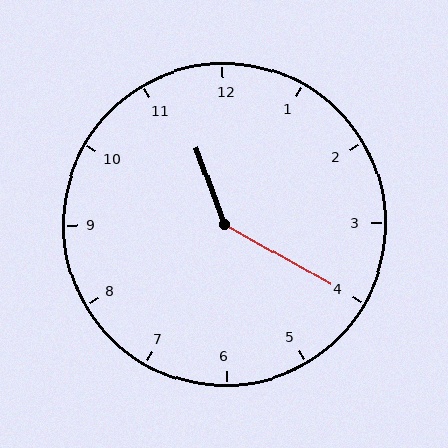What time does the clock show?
11:20.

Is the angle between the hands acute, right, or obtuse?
It is obtuse.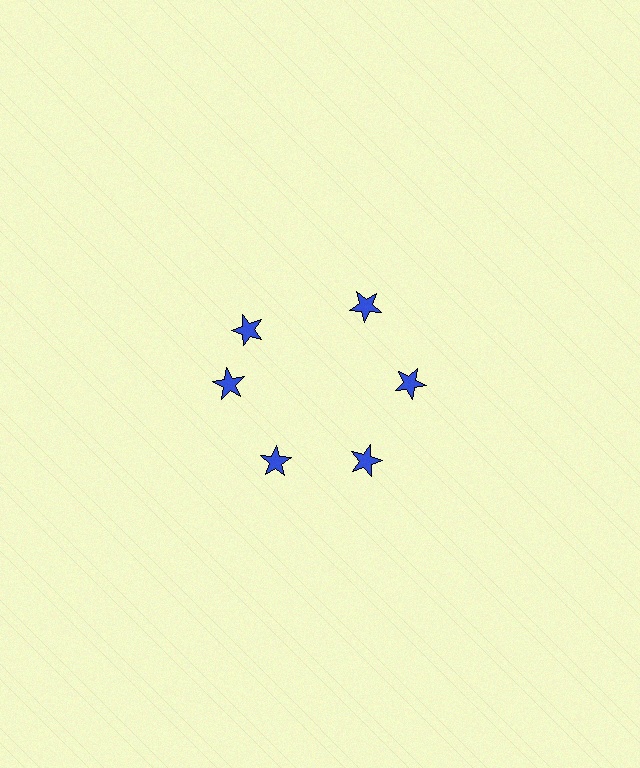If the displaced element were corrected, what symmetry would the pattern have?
It would have 6-fold rotational symmetry — the pattern would map onto itself every 60 degrees.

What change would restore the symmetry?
The symmetry would be restored by rotating it back into even spacing with its neighbors so that all 6 stars sit at equal angles and equal distance from the center.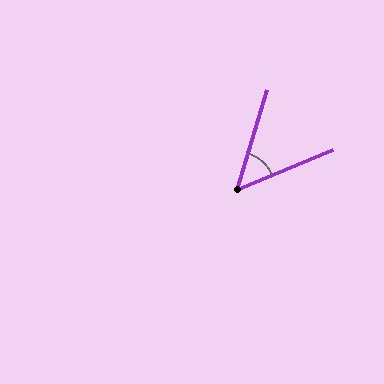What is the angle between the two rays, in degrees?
Approximately 51 degrees.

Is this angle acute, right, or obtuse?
It is acute.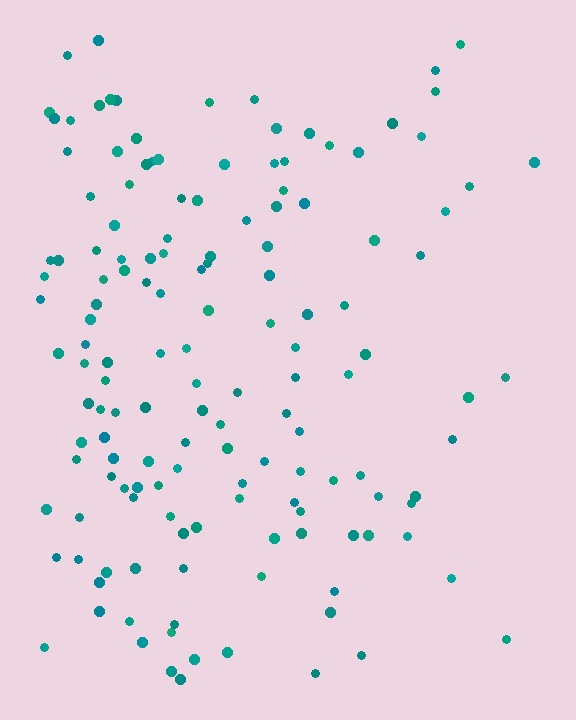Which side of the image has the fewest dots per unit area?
The right.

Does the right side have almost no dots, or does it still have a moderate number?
Still a moderate number, just noticeably fewer than the left.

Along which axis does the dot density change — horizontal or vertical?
Horizontal.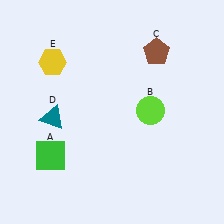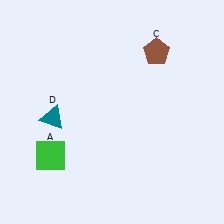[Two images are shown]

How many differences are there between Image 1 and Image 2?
There are 2 differences between the two images.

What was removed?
The lime circle (B), the yellow hexagon (E) were removed in Image 2.